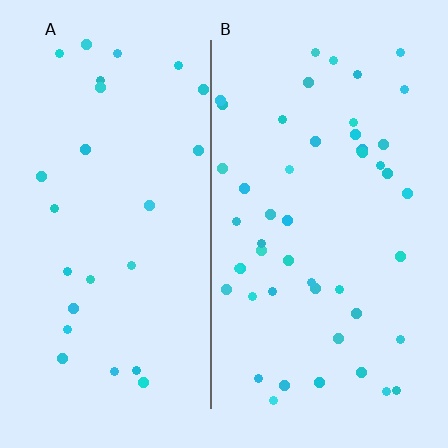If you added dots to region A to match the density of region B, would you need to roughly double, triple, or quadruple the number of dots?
Approximately double.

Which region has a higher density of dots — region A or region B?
B (the right).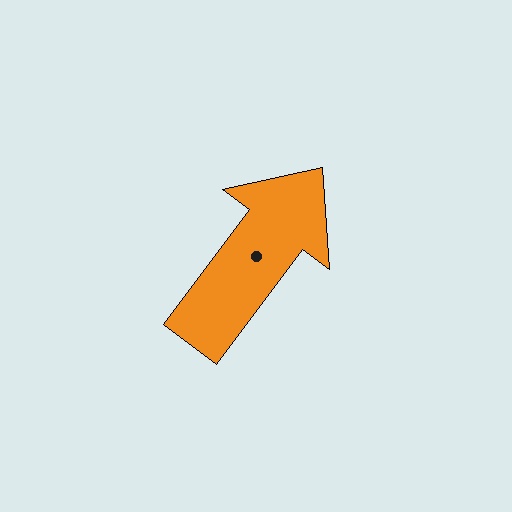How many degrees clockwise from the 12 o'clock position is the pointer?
Approximately 37 degrees.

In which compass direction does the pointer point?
Northeast.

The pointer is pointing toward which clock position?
Roughly 1 o'clock.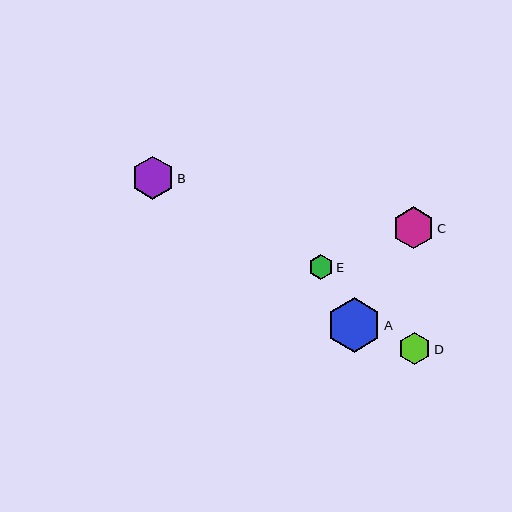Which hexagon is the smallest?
Hexagon E is the smallest with a size of approximately 25 pixels.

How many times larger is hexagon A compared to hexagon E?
Hexagon A is approximately 2.2 times the size of hexagon E.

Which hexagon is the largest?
Hexagon A is the largest with a size of approximately 55 pixels.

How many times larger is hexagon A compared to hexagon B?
Hexagon A is approximately 1.3 times the size of hexagon B.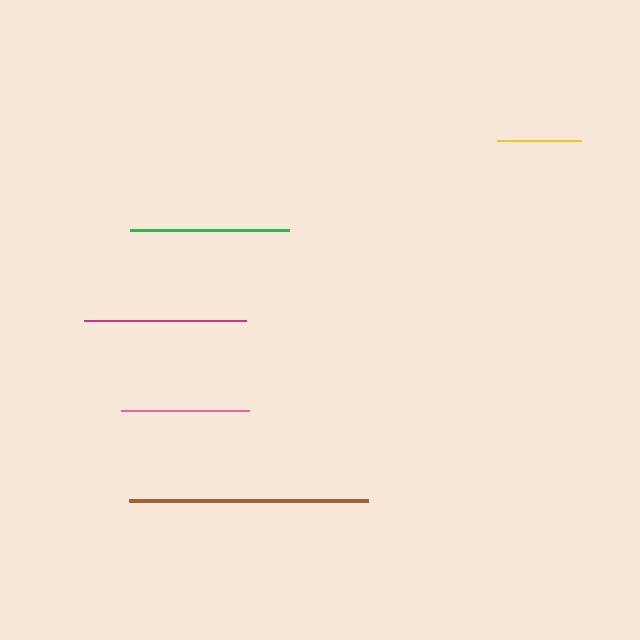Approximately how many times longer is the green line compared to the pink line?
The green line is approximately 1.2 times the length of the pink line.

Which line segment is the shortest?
The yellow line is the shortest at approximately 83 pixels.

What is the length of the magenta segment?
The magenta segment is approximately 162 pixels long.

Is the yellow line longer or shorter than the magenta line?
The magenta line is longer than the yellow line.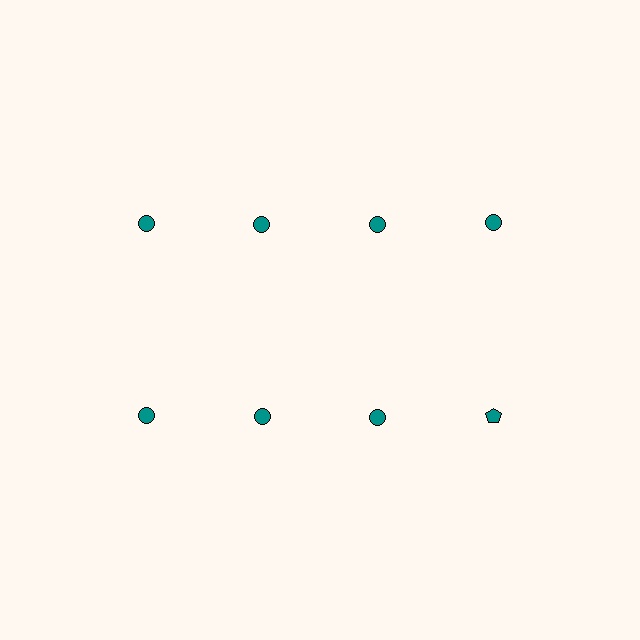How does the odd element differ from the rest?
It has a different shape: pentagon instead of circle.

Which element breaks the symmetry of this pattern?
The teal pentagon in the second row, second from right column breaks the symmetry. All other shapes are teal circles.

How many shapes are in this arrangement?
There are 8 shapes arranged in a grid pattern.